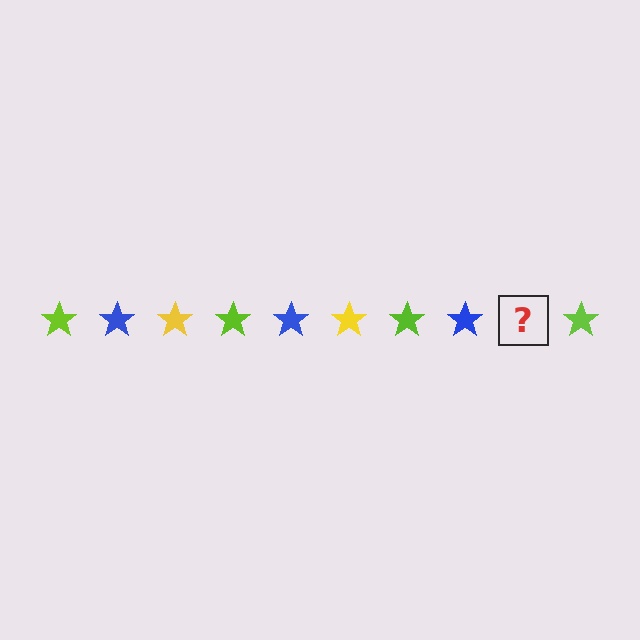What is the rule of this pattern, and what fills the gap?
The rule is that the pattern cycles through lime, blue, yellow stars. The gap should be filled with a yellow star.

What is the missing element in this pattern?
The missing element is a yellow star.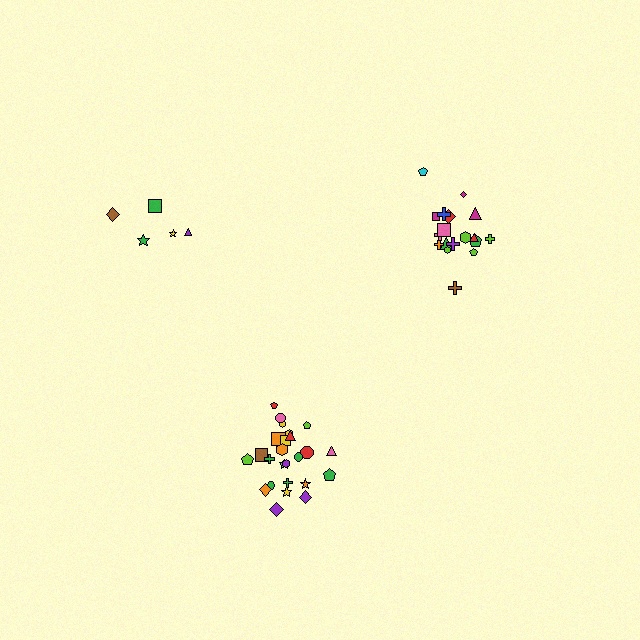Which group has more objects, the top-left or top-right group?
The top-right group.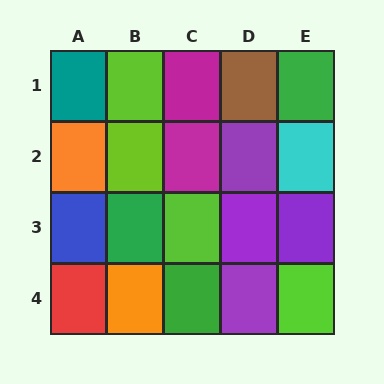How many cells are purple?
4 cells are purple.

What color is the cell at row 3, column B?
Green.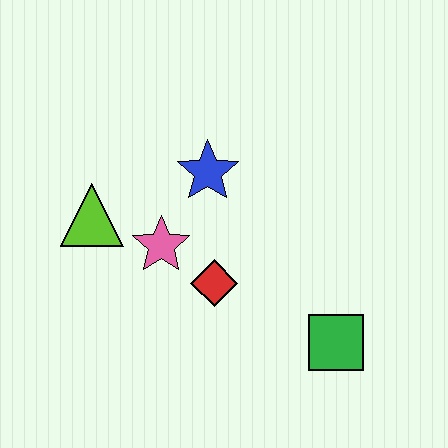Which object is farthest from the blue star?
The green square is farthest from the blue star.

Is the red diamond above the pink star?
No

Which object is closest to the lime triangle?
The pink star is closest to the lime triangle.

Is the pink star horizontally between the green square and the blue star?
No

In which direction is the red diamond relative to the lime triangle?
The red diamond is to the right of the lime triangle.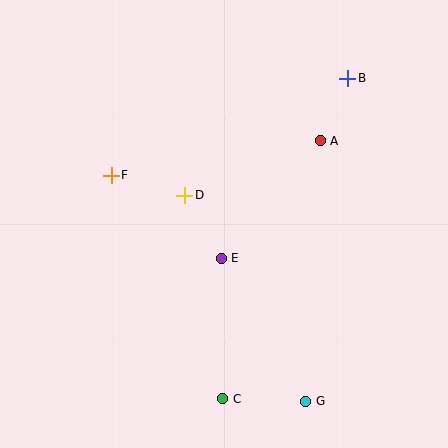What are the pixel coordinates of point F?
Point F is at (111, 175).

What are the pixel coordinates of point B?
Point B is at (348, 78).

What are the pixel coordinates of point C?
Point C is at (223, 399).